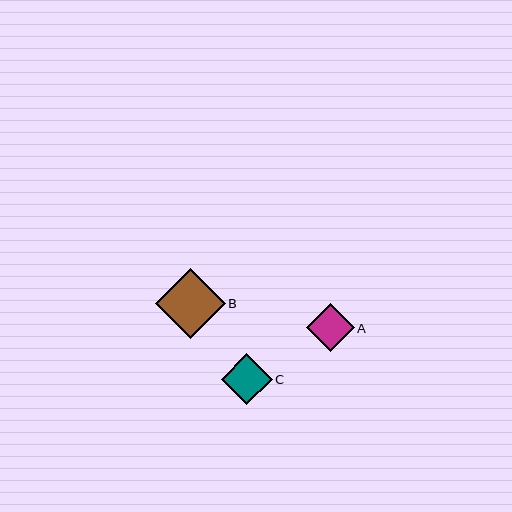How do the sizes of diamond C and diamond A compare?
Diamond C and diamond A are approximately the same size.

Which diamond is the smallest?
Diamond A is the smallest with a size of approximately 48 pixels.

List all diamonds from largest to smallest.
From largest to smallest: B, C, A.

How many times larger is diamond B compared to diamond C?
Diamond B is approximately 1.4 times the size of diamond C.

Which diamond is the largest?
Diamond B is the largest with a size of approximately 70 pixels.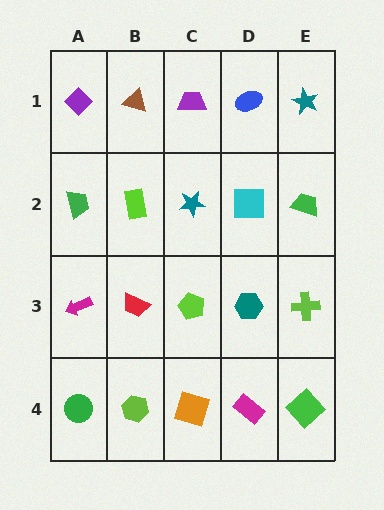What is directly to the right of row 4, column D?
A green diamond.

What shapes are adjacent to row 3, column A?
A green trapezoid (row 2, column A), a green circle (row 4, column A), a red trapezoid (row 3, column B).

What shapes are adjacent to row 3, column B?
A lime rectangle (row 2, column B), a lime hexagon (row 4, column B), a magenta arrow (row 3, column A), a lime pentagon (row 3, column C).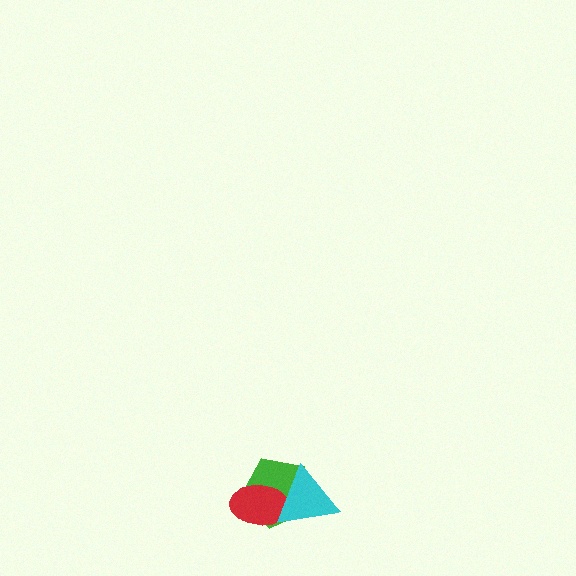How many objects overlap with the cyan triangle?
2 objects overlap with the cyan triangle.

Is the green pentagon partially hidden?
Yes, it is partially covered by another shape.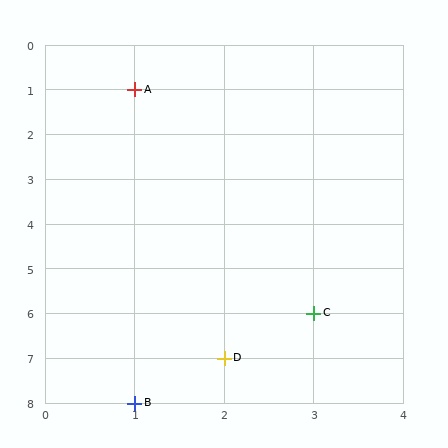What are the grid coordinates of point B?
Point B is at grid coordinates (1, 8).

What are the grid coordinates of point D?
Point D is at grid coordinates (2, 7).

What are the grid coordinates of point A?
Point A is at grid coordinates (1, 1).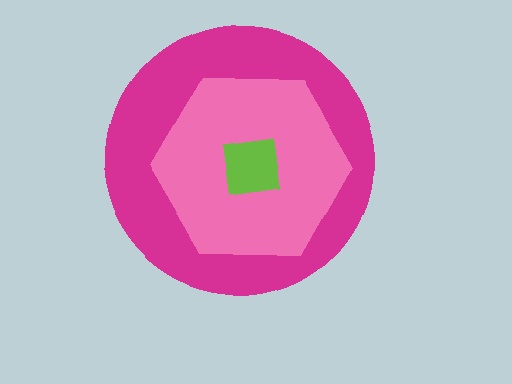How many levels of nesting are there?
3.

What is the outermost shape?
The magenta circle.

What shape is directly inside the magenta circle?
The pink hexagon.